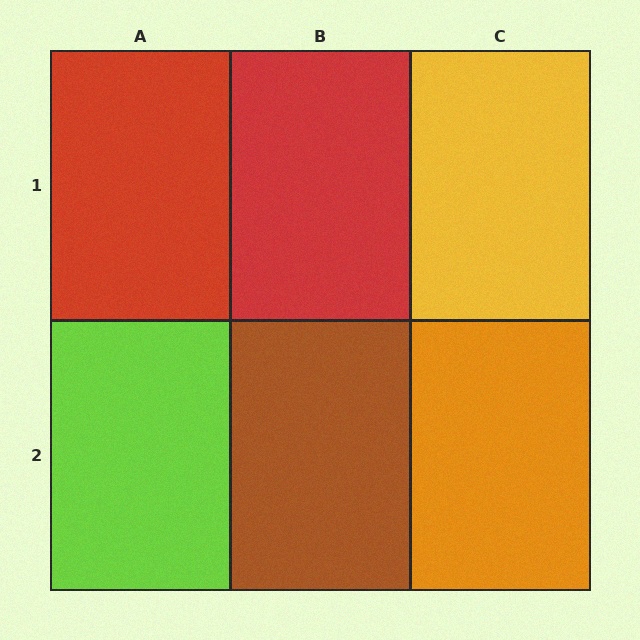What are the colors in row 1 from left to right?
Red, red, yellow.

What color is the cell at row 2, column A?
Lime.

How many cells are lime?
1 cell is lime.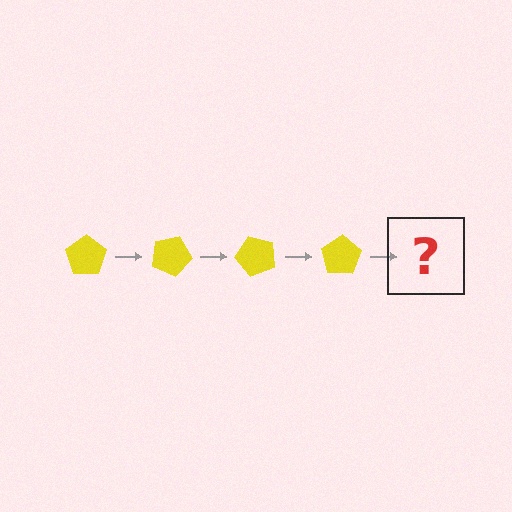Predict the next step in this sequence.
The next step is a yellow pentagon rotated 100 degrees.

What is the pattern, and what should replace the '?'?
The pattern is that the pentagon rotates 25 degrees each step. The '?' should be a yellow pentagon rotated 100 degrees.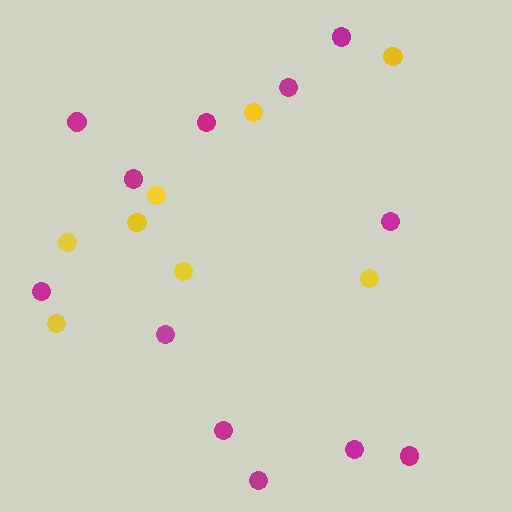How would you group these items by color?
There are 2 groups: one group of yellow circles (8) and one group of magenta circles (12).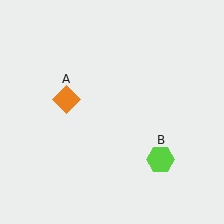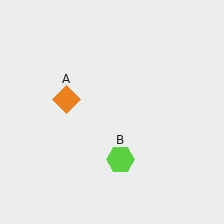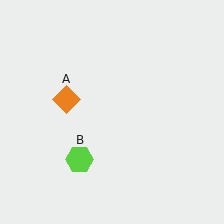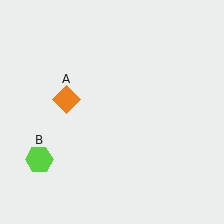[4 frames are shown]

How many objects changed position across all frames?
1 object changed position: lime hexagon (object B).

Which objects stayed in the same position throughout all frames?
Orange diamond (object A) remained stationary.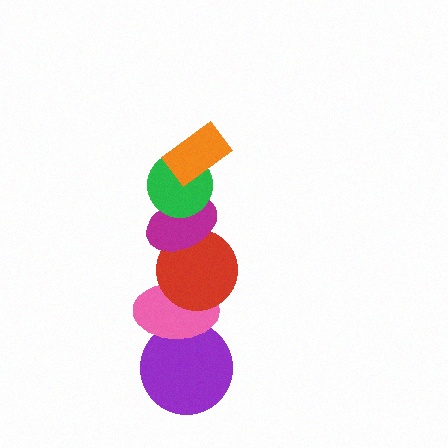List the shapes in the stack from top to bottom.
From top to bottom: the orange rectangle, the green circle, the magenta ellipse, the red circle, the pink ellipse, the purple circle.